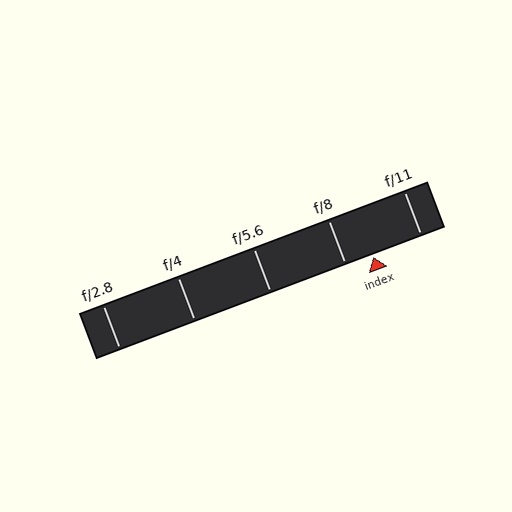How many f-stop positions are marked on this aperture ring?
There are 5 f-stop positions marked.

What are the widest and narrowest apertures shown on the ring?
The widest aperture shown is f/2.8 and the narrowest is f/11.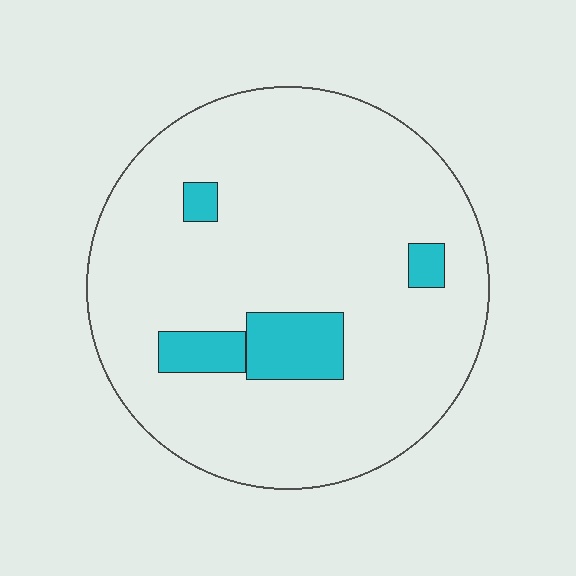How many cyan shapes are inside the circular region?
4.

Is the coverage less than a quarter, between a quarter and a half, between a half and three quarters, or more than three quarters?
Less than a quarter.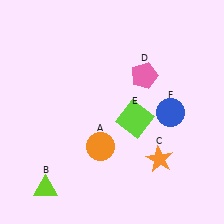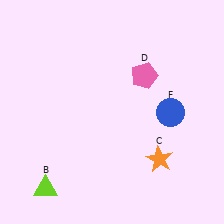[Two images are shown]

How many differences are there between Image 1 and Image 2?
There are 2 differences between the two images.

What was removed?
The orange circle (A), the lime square (E) were removed in Image 2.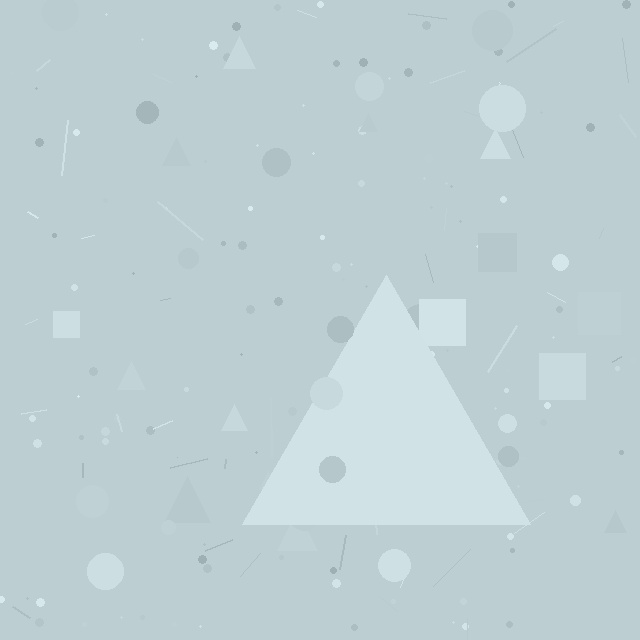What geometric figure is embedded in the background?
A triangle is embedded in the background.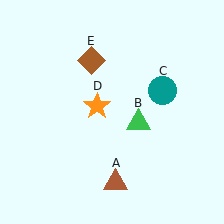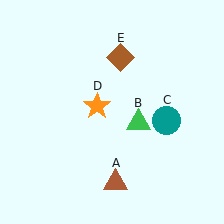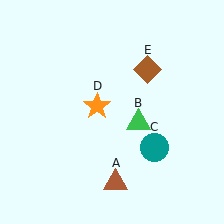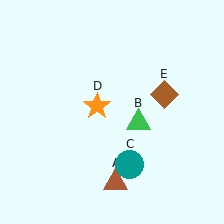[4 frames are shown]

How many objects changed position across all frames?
2 objects changed position: teal circle (object C), brown diamond (object E).